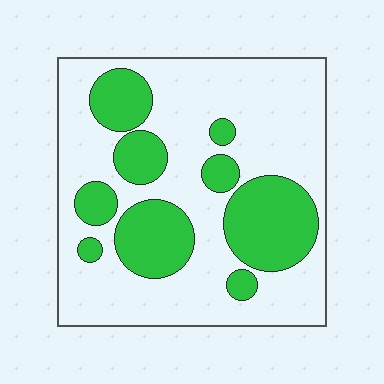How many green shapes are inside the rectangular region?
9.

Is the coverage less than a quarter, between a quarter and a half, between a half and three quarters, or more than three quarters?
Between a quarter and a half.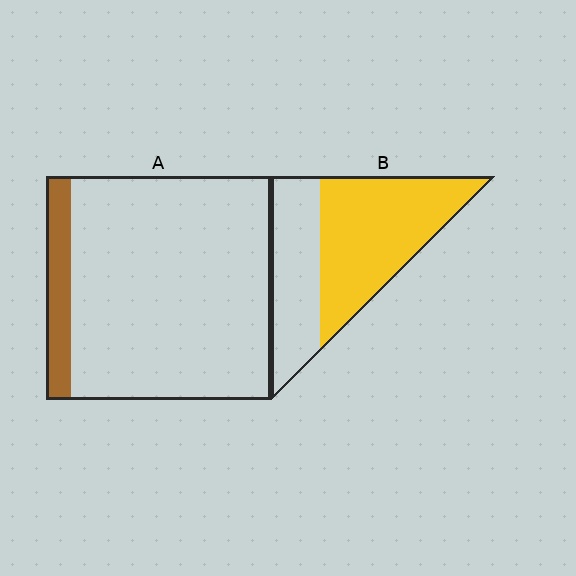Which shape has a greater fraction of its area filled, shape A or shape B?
Shape B.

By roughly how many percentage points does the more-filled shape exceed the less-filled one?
By roughly 50 percentage points (B over A).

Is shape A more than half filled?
No.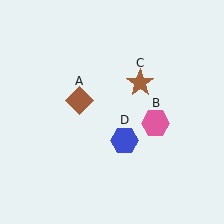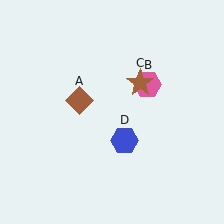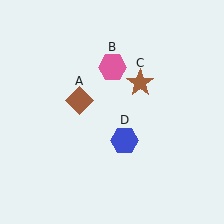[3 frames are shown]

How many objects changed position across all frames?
1 object changed position: pink hexagon (object B).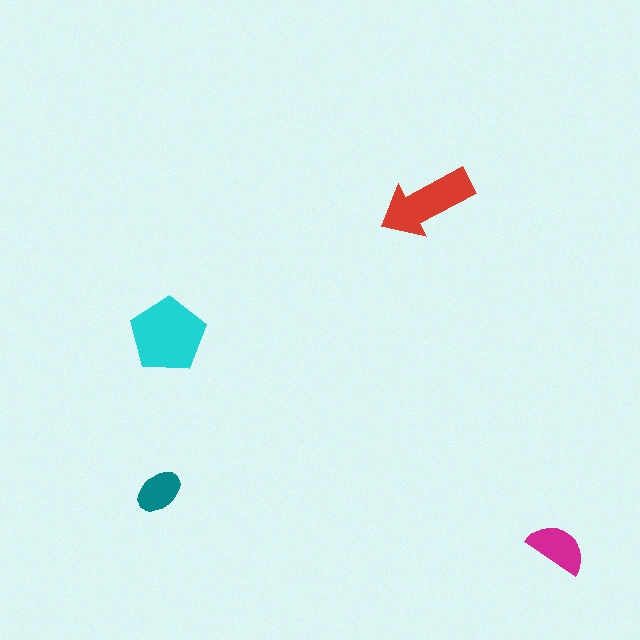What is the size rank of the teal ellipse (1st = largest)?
4th.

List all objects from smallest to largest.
The teal ellipse, the magenta semicircle, the red arrow, the cyan pentagon.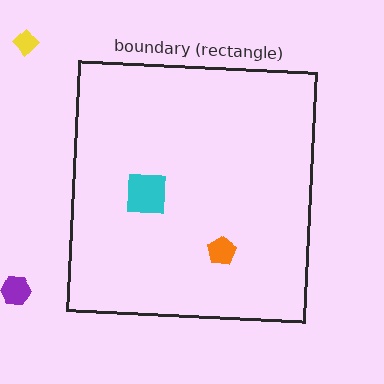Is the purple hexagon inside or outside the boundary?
Outside.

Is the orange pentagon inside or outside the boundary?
Inside.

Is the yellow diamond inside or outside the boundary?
Outside.